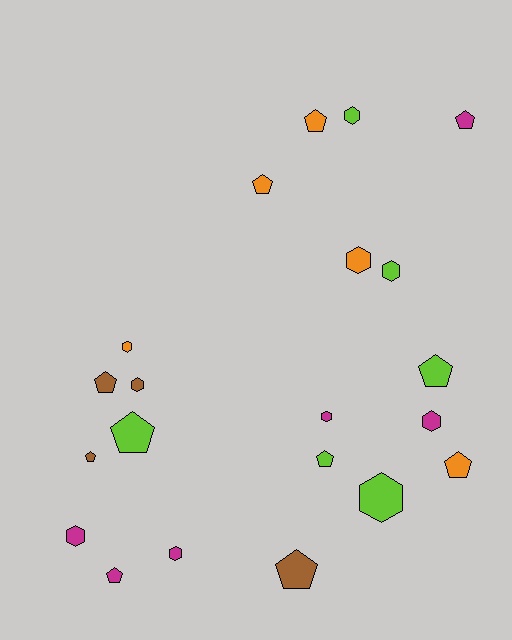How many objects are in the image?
There are 21 objects.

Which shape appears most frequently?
Pentagon, with 11 objects.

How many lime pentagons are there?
There are 3 lime pentagons.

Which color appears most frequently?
Lime, with 6 objects.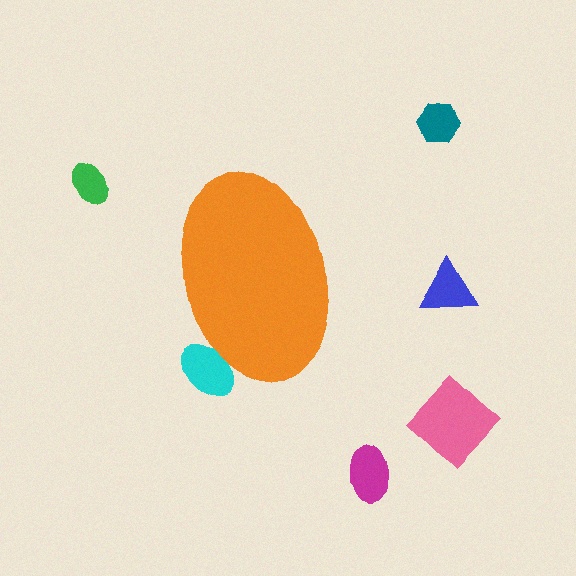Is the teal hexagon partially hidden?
No, the teal hexagon is fully visible.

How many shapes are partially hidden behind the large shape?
1 shape is partially hidden.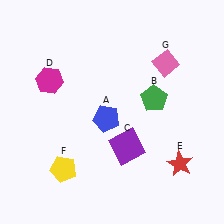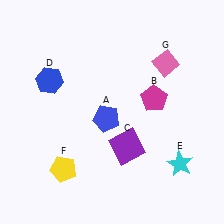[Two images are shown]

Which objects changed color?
B changed from green to magenta. D changed from magenta to blue. E changed from red to cyan.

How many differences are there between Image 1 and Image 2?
There are 3 differences between the two images.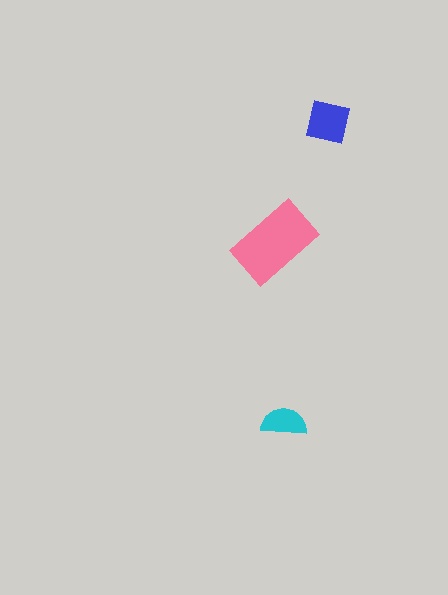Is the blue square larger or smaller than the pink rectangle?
Smaller.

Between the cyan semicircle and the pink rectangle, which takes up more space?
The pink rectangle.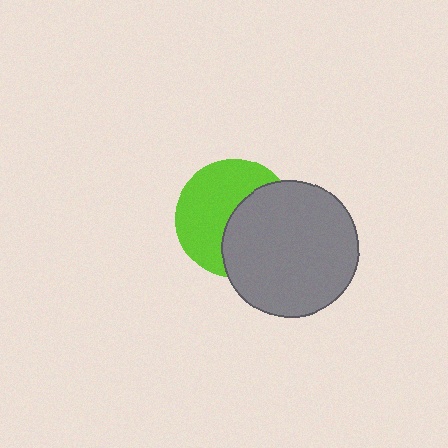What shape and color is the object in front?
The object in front is a gray circle.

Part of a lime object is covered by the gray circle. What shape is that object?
It is a circle.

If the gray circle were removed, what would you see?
You would see the complete lime circle.